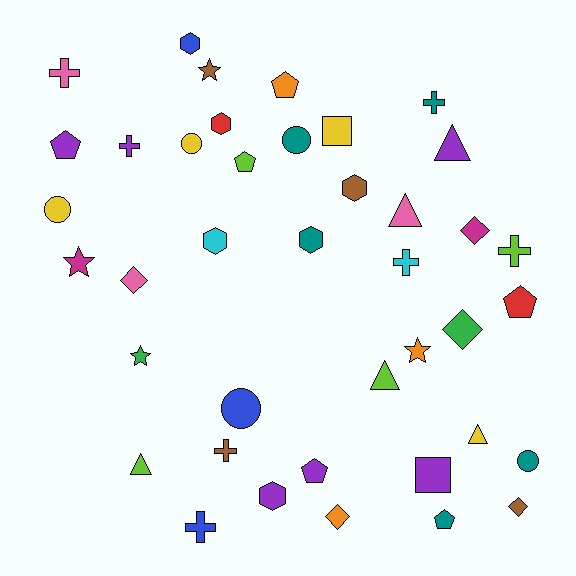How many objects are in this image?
There are 40 objects.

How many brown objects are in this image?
There are 4 brown objects.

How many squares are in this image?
There are 2 squares.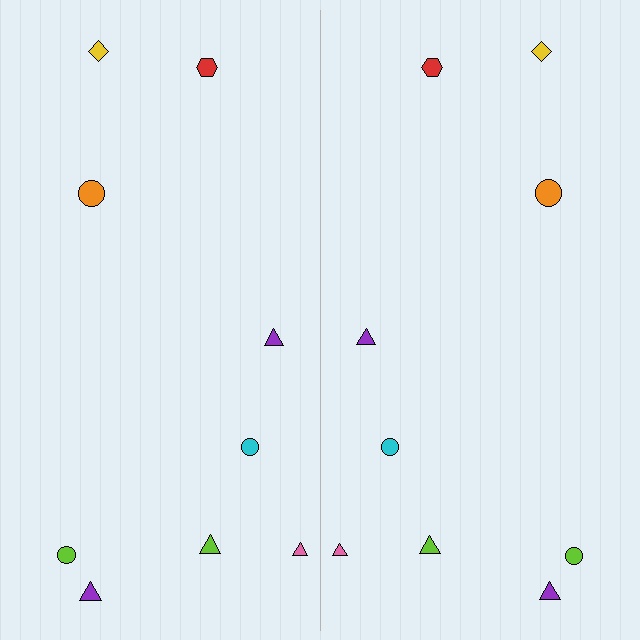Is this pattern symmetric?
Yes, this pattern has bilateral (reflection) symmetry.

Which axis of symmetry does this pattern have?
The pattern has a vertical axis of symmetry running through the center of the image.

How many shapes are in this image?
There are 18 shapes in this image.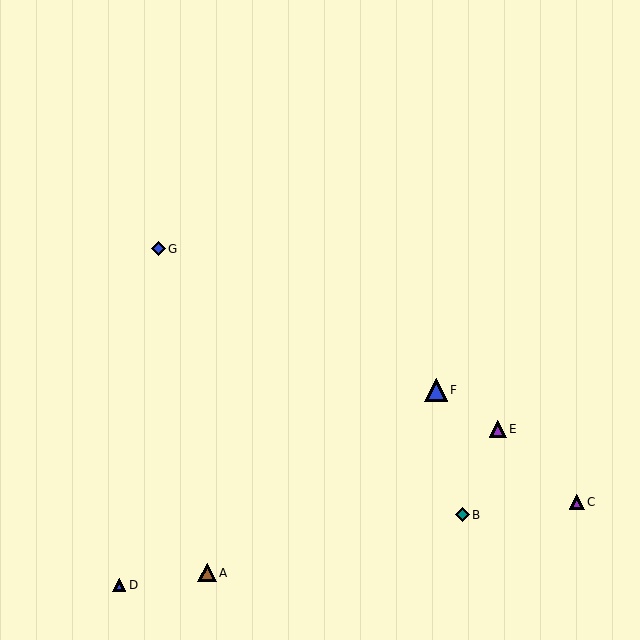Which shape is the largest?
The blue triangle (labeled F) is the largest.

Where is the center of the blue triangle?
The center of the blue triangle is at (436, 390).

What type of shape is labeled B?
Shape B is a teal diamond.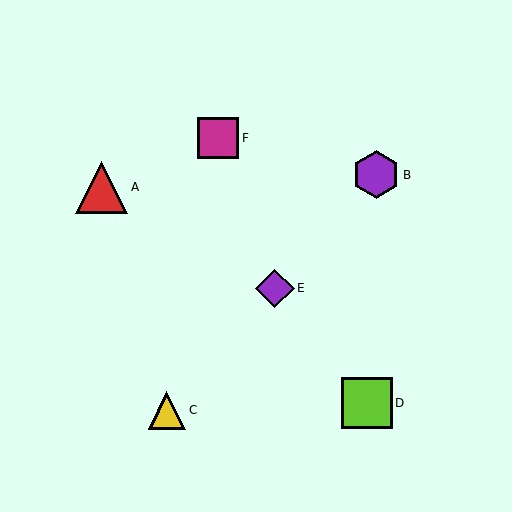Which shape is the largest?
The red triangle (labeled A) is the largest.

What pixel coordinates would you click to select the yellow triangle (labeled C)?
Click at (167, 410) to select the yellow triangle C.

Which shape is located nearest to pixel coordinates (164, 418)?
The yellow triangle (labeled C) at (167, 410) is nearest to that location.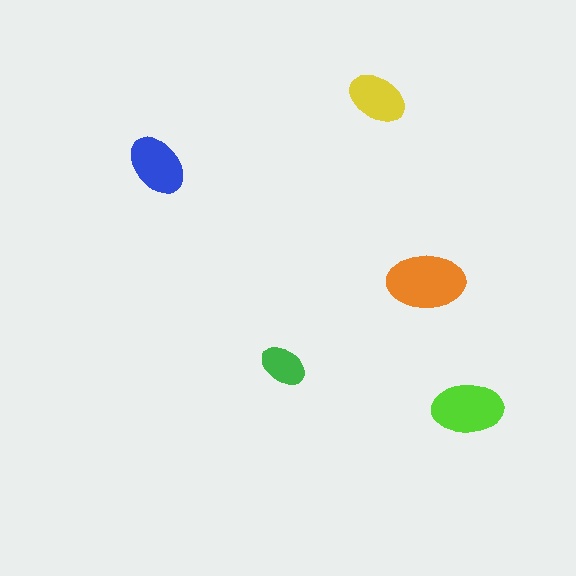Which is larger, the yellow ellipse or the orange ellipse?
The orange one.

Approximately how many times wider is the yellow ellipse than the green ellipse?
About 1.5 times wider.